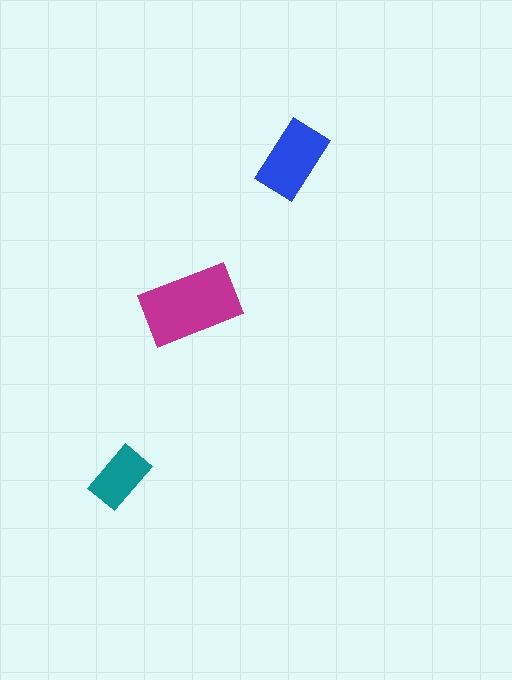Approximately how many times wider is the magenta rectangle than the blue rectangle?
About 1.5 times wider.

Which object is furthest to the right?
The blue rectangle is rightmost.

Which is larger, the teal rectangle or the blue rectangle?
The blue one.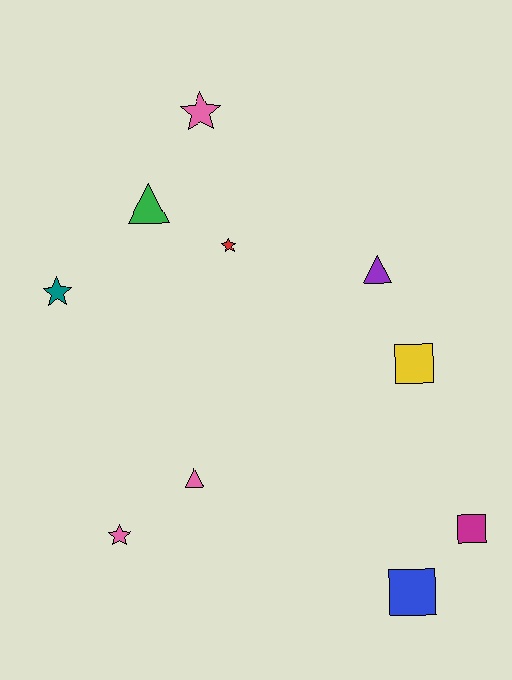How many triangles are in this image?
There are 3 triangles.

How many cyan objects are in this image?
There are no cyan objects.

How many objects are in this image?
There are 10 objects.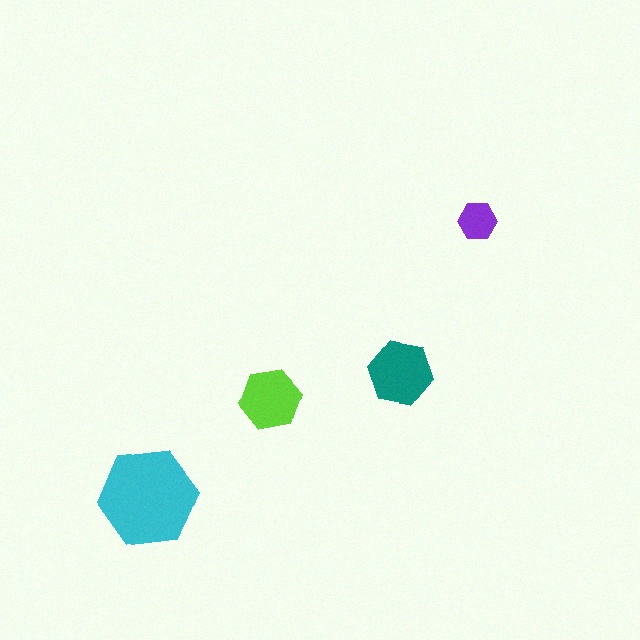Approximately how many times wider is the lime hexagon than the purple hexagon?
About 1.5 times wider.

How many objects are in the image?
There are 4 objects in the image.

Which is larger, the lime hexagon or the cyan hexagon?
The cyan one.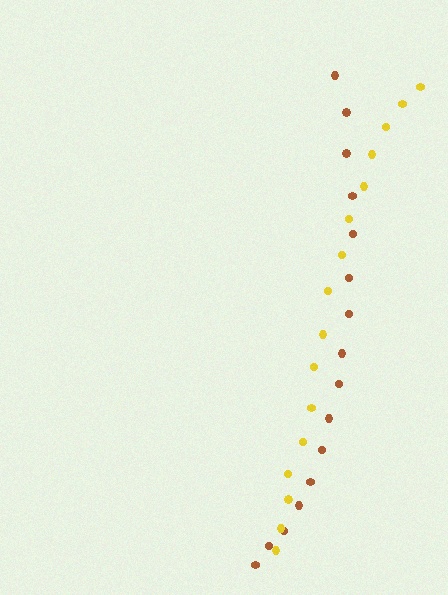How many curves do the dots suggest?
There are 2 distinct paths.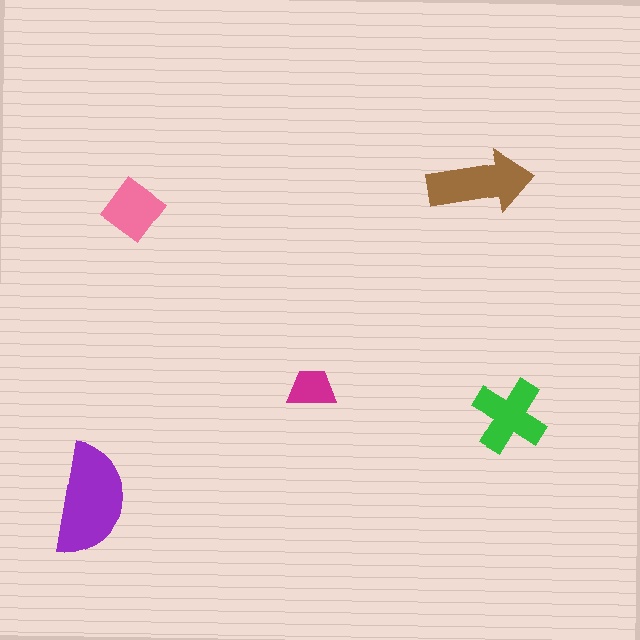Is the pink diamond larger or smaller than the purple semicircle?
Smaller.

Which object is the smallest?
The magenta trapezoid.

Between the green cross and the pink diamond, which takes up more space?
The green cross.